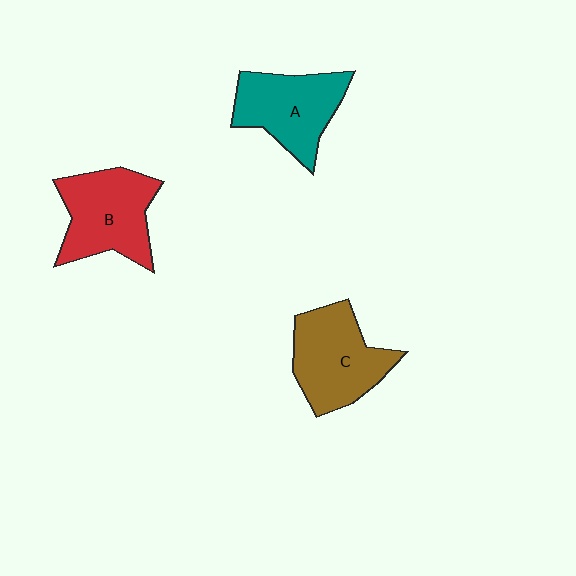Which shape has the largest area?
Shape B (red).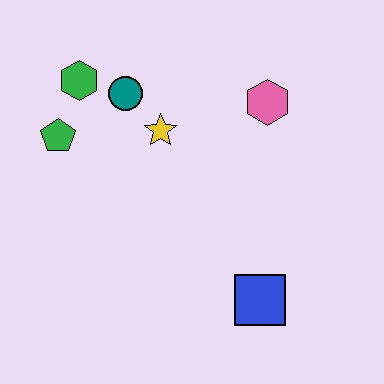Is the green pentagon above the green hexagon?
No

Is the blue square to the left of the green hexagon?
No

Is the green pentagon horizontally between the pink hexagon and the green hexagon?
No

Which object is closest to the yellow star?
The teal circle is closest to the yellow star.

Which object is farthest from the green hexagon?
The blue square is farthest from the green hexagon.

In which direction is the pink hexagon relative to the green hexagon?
The pink hexagon is to the right of the green hexagon.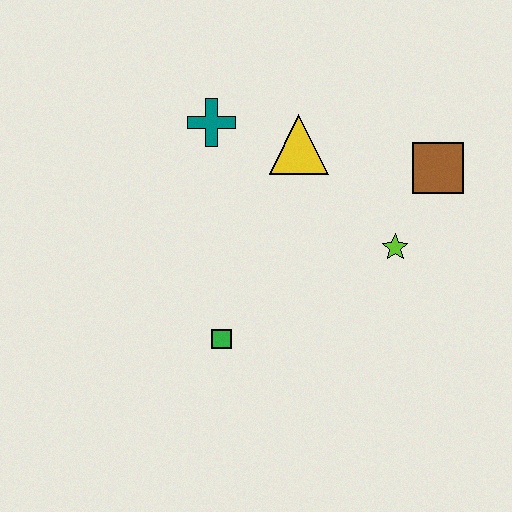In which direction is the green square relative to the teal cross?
The green square is below the teal cross.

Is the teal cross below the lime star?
No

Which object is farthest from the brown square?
The green square is farthest from the brown square.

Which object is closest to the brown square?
The lime star is closest to the brown square.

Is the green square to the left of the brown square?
Yes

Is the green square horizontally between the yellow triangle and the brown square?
No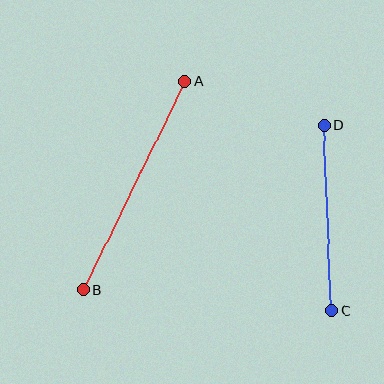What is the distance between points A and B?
The distance is approximately 232 pixels.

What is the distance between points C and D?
The distance is approximately 185 pixels.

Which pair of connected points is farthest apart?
Points A and B are farthest apart.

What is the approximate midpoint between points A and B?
The midpoint is at approximately (134, 185) pixels.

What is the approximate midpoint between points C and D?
The midpoint is at approximately (328, 218) pixels.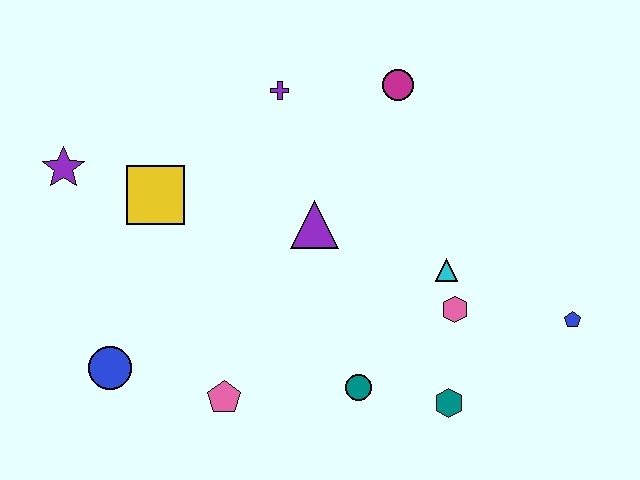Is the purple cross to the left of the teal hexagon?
Yes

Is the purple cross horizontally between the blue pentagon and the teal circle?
No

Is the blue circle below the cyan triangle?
Yes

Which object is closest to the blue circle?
The pink pentagon is closest to the blue circle.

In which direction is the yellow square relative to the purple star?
The yellow square is to the right of the purple star.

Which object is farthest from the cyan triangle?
The purple star is farthest from the cyan triangle.